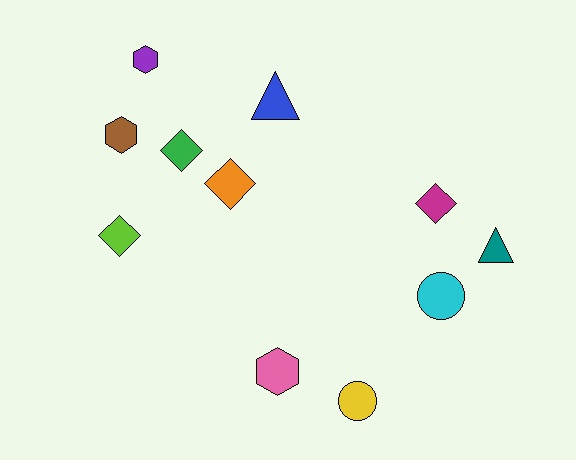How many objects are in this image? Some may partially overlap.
There are 11 objects.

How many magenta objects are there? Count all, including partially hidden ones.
There is 1 magenta object.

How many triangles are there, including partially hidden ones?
There are 2 triangles.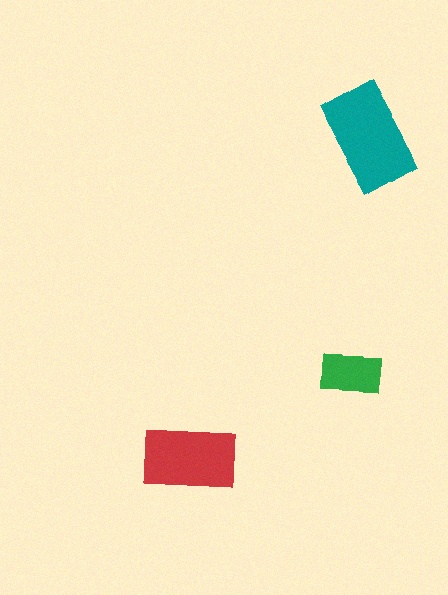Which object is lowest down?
The red rectangle is bottommost.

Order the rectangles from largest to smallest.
the teal one, the red one, the green one.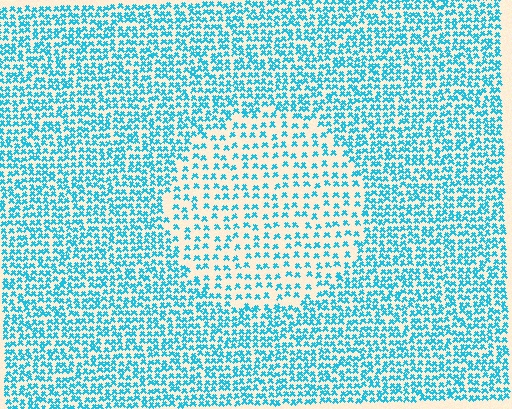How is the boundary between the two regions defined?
The boundary is defined by a change in element density (approximately 2.0x ratio). All elements are the same color, size, and shape.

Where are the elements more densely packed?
The elements are more densely packed outside the circle boundary.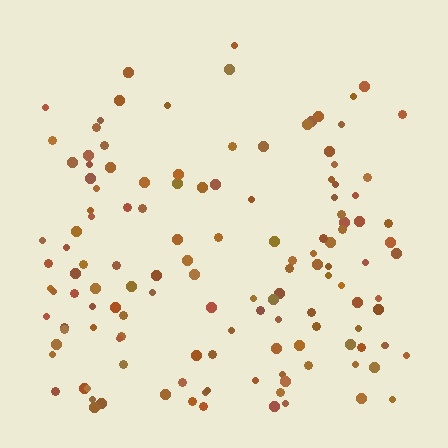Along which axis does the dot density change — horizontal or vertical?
Vertical.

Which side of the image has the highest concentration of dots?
The bottom.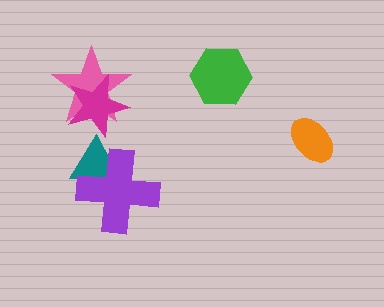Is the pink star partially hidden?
Yes, it is partially covered by another shape.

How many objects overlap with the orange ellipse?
0 objects overlap with the orange ellipse.